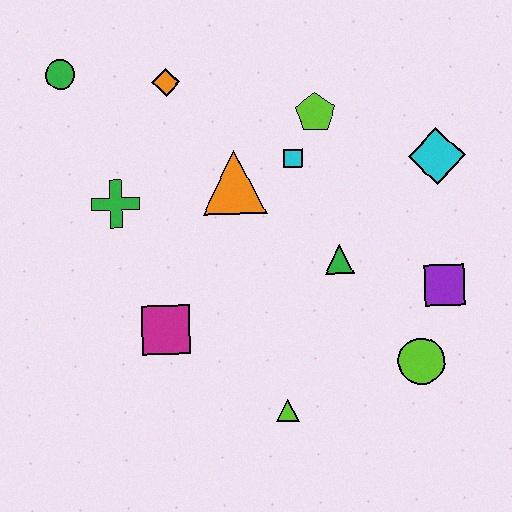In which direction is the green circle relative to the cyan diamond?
The green circle is to the left of the cyan diamond.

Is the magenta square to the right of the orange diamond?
No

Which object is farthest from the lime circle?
The green circle is farthest from the lime circle.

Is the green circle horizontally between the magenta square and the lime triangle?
No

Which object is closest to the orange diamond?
The green circle is closest to the orange diamond.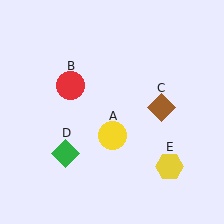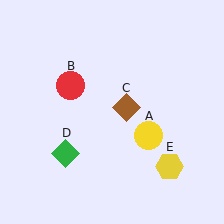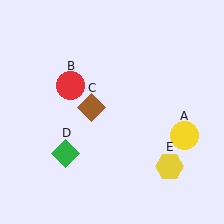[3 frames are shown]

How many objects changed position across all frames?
2 objects changed position: yellow circle (object A), brown diamond (object C).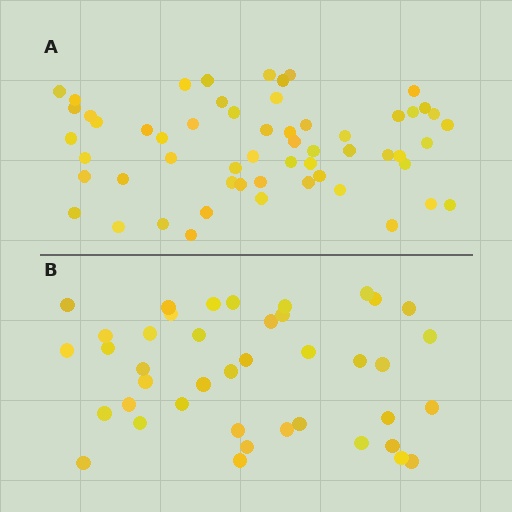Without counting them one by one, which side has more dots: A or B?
Region A (the top region) has more dots.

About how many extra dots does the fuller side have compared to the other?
Region A has approximately 15 more dots than region B.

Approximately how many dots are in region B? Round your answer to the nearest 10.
About 40 dots. (The exact count is 41, which rounds to 40.)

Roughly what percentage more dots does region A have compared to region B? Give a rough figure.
About 40% more.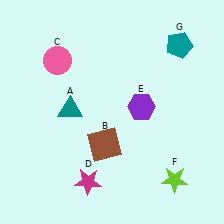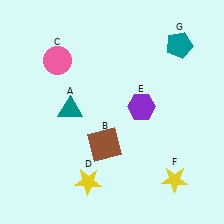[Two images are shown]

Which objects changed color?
D changed from magenta to yellow. F changed from lime to yellow.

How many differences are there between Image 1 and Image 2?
There are 2 differences between the two images.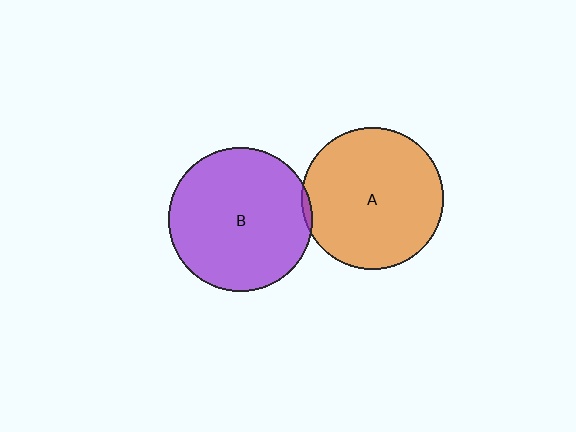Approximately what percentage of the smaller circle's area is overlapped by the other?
Approximately 5%.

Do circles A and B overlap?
Yes.